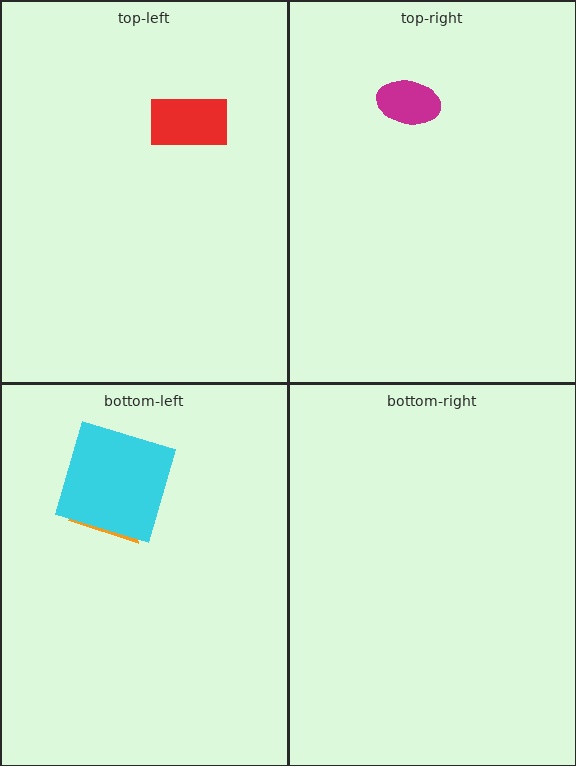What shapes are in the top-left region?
The red rectangle.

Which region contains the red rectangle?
The top-left region.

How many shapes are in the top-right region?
1.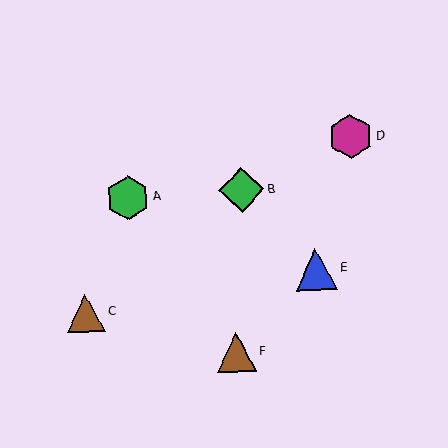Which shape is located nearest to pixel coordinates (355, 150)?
The magenta hexagon (labeled D) at (350, 137) is nearest to that location.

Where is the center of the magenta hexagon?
The center of the magenta hexagon is at (350, 137).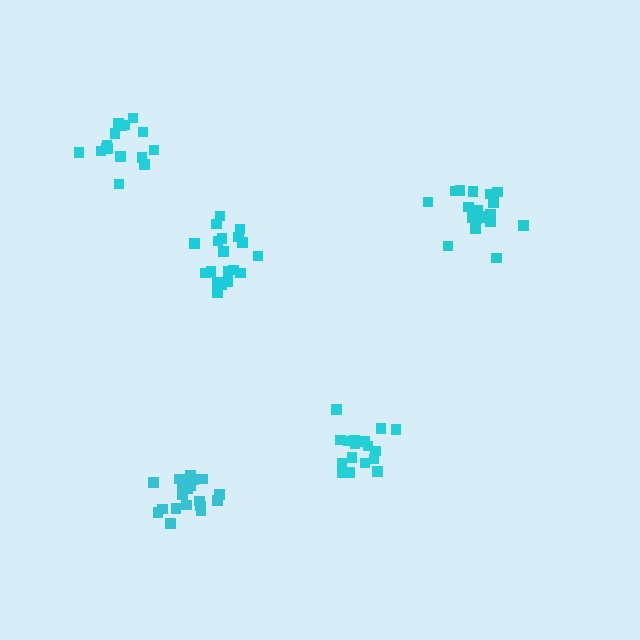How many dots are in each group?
Group 1: 20 dots, Group 2: 19 dots, Group 3: 17 dots, Group 4: 19 dots, Group 5: 17 dots (92 total).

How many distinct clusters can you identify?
There are 5 distinct clusters.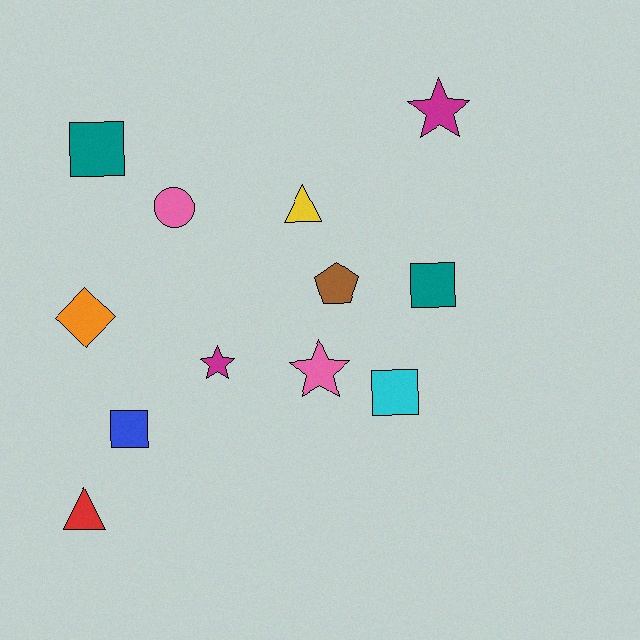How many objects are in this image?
There are 12 objects.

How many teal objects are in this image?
There are 2 teal objects.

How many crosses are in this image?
There are no crosses.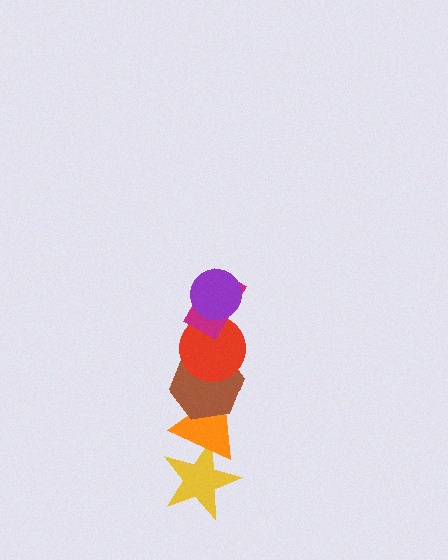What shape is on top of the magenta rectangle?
The purple circle is on top of the magenta rectangle.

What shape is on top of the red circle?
The magenta rectangle is on top of the red circle.